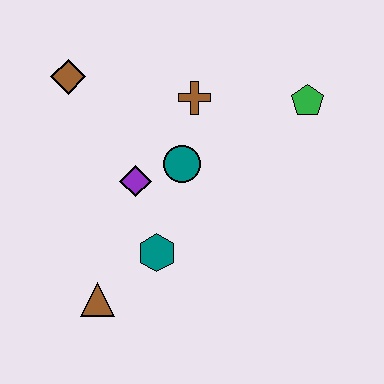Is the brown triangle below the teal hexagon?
Yes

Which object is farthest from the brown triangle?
The green pentagon is farthest from the brown triangle.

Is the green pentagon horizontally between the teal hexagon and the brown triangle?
No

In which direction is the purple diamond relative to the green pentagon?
The purple diamond is to the left of the green pentagon.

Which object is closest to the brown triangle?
The teal hexagon is closest to the brown triangle.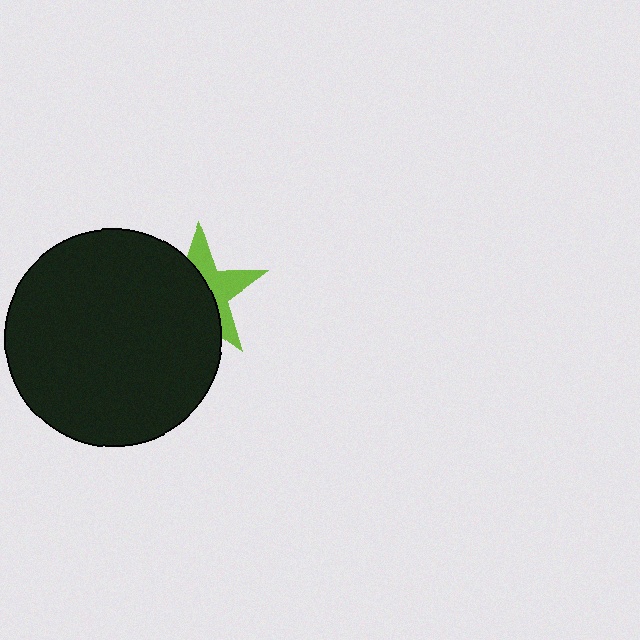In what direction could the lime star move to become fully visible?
The lime star could move right. That would shift it out from behind the black circle entirely.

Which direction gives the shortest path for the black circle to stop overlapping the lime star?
Moving left gives the shortest separation.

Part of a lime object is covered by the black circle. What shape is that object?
It is a star.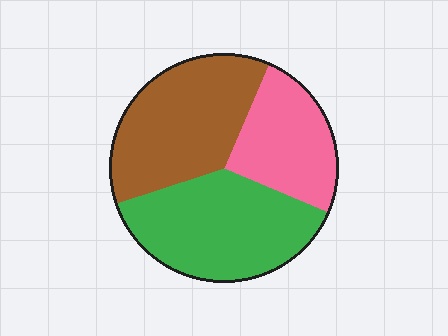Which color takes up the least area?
Pink, at roughly 25%.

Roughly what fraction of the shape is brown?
Brown takes up about three eighths (3/8) of the shape.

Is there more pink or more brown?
Brown.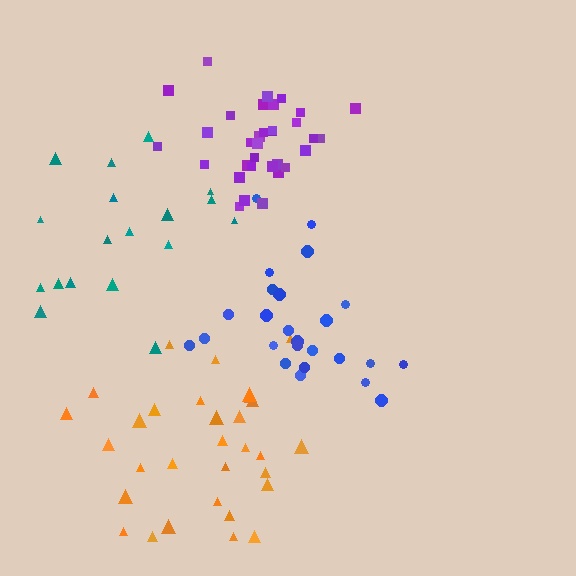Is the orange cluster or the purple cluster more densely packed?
Purple.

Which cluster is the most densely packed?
Purple.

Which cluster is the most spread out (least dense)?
Teal.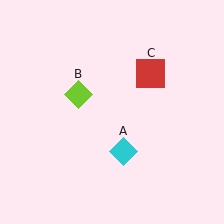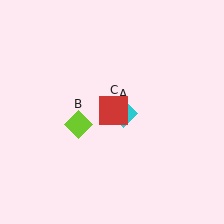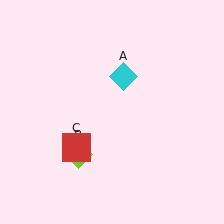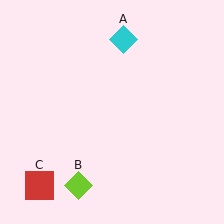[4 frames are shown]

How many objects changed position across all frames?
3 objects changed position: cyan diamond (object A), lime diamond (object B), red square (object C).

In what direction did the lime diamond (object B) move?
The lime diamond (object B) moved down.